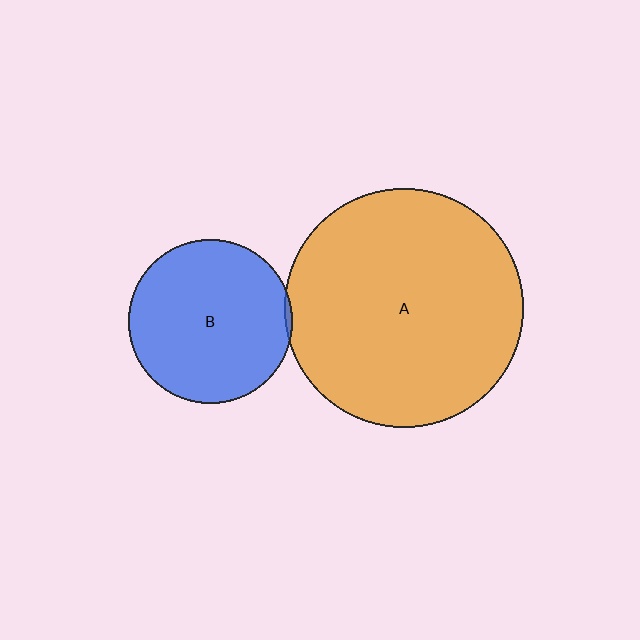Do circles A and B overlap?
Yes.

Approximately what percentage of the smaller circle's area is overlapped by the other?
Approximately 5%.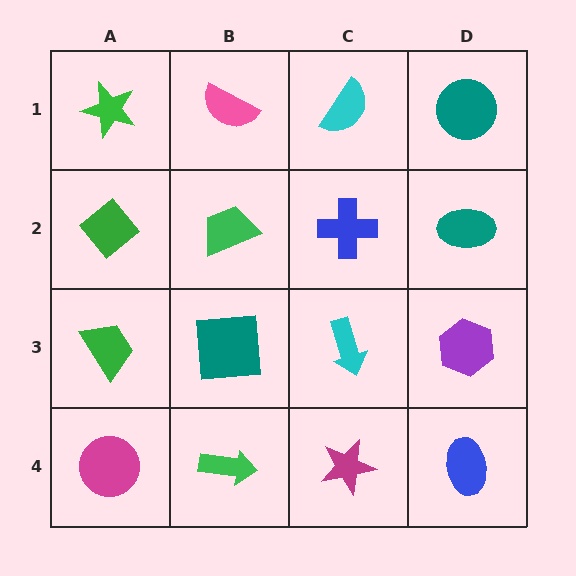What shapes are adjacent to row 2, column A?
A green star (row 1, column A), a green trapezoid (row 3, column A), a green trapezoid (row 2, column B).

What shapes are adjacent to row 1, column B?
A green trapezoid (row 2, column B), a green star (row 1, column A), a cyan semicircle (row 1, column C).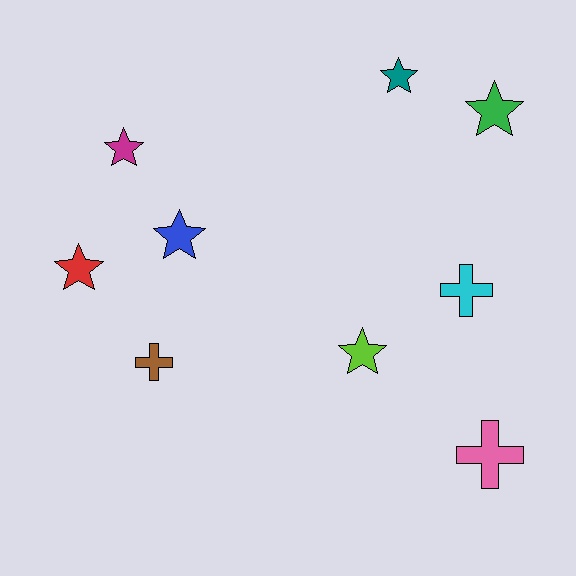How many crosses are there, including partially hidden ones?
There are 3 crosses.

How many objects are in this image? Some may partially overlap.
There are 9 objects.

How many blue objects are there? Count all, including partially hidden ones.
There is 1 blue object.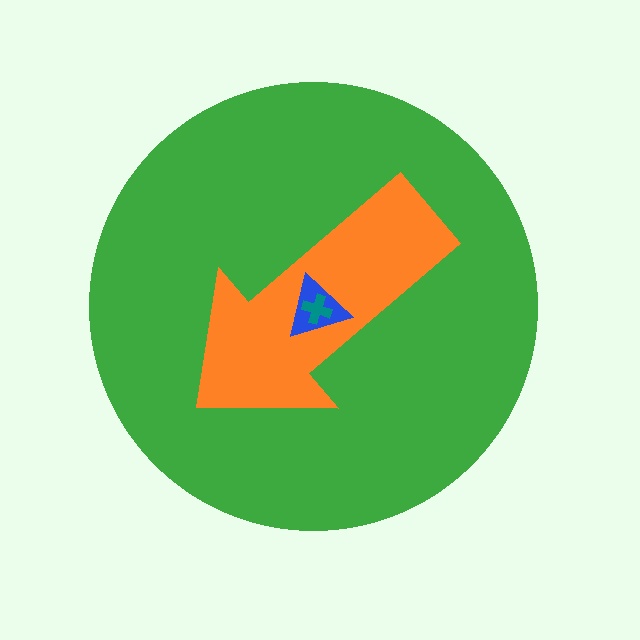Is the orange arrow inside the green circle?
Yes.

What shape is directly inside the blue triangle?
The teal cross.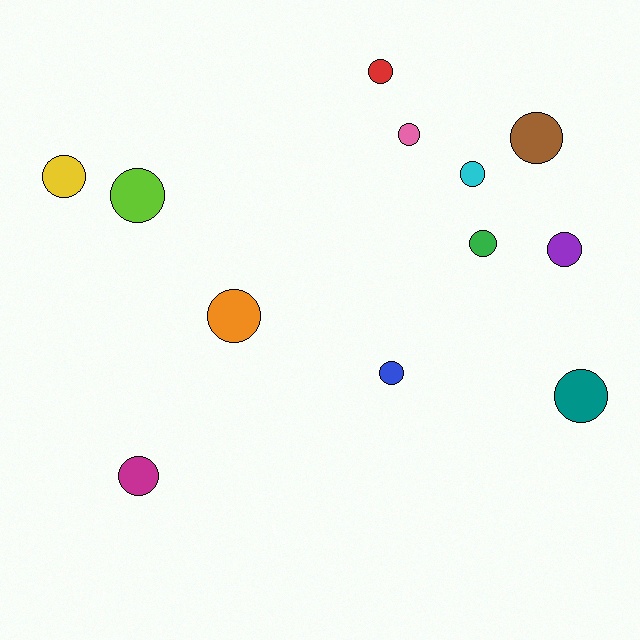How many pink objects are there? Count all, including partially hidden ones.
There is 1 pink object.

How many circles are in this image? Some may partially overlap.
There are 12 circles.